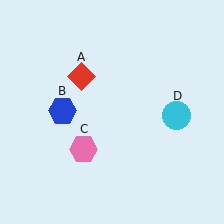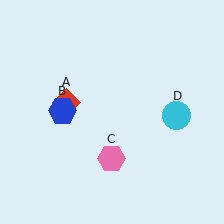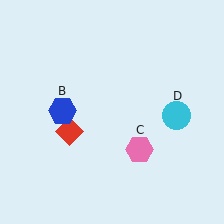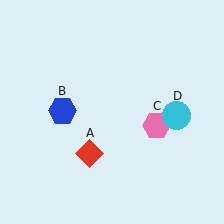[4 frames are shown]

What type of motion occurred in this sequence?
The red diamond (object A), pink hexagon (object C) rotated counterclockwise around the center of the scene.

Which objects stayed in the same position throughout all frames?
Blue hexagon (object B) and cyan circle (object D) remained stationary.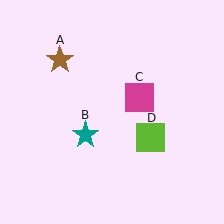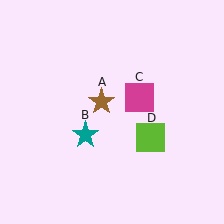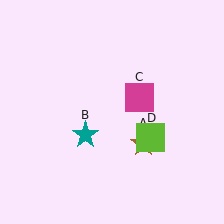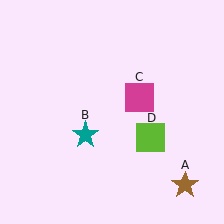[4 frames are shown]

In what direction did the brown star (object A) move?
The brown star (object A) moved down and to the right.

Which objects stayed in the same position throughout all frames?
Teal star (object B) and magenta square (object C) and lime square (object D) remained stationary.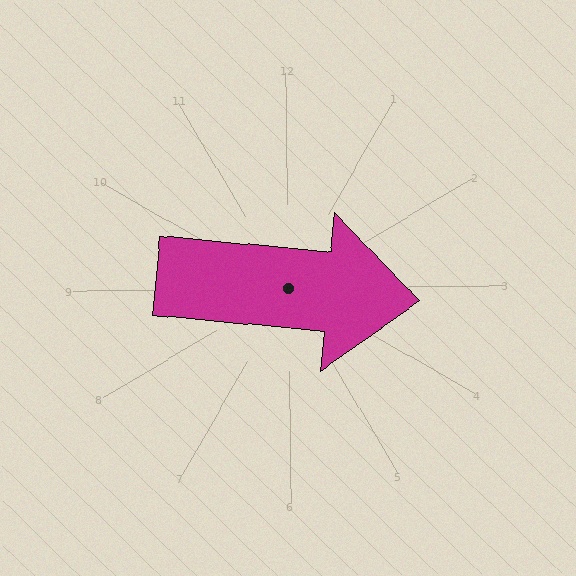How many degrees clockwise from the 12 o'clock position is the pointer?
Approximately 96 degrees.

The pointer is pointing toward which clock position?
Roughly 3 o'clock.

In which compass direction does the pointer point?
East.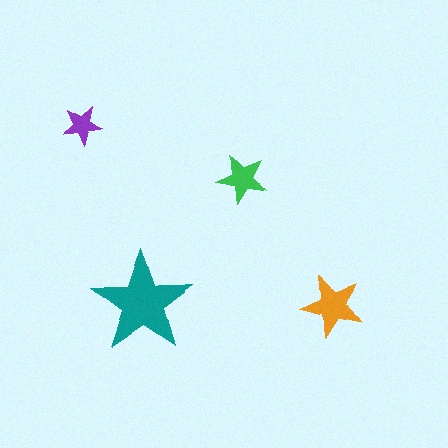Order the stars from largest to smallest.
the teal one, the orange one, the green one, the purple one.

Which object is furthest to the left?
The purple star is leftmost.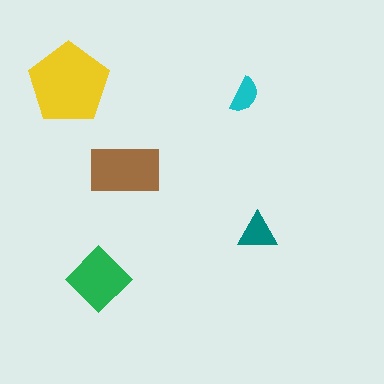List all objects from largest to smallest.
The yellow pentagon, the brown rectangle, the green diamond, the teal triangle, the cyan semicircle.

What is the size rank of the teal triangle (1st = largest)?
4th.